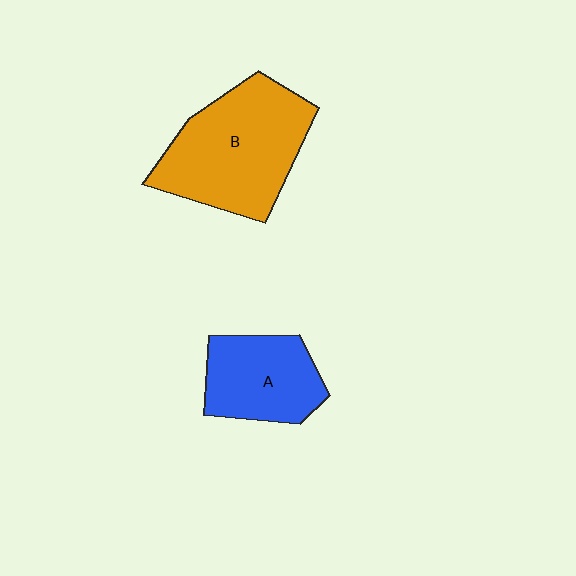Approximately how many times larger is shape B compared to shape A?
Approximately 1.6 times.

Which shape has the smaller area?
Shape A (blue).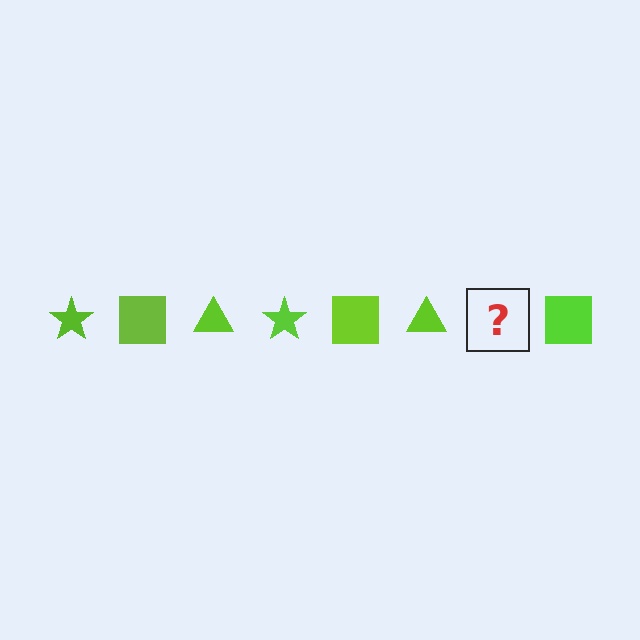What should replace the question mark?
The question mark should be replaced with a lime star.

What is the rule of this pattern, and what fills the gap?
The rule is that the pattern cycles through star, square, triangle shapes in lime. The gap should be filled with a lime star.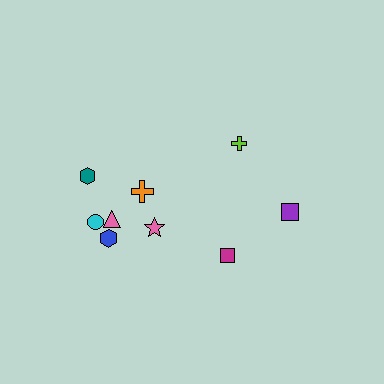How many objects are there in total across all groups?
There are 9 objects.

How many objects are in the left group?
There are 6 objects.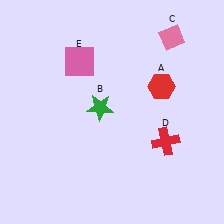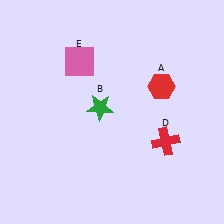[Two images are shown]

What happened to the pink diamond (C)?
The pink diamond (C) was removed in Image 2. It was in the top-right area of Image 1.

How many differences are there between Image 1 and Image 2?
There is 1 difference between the two images.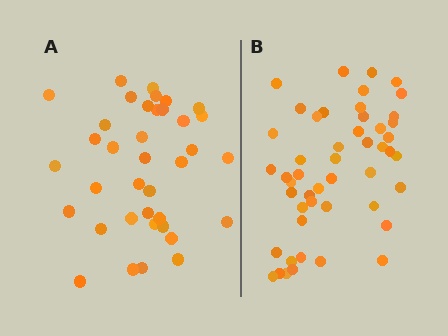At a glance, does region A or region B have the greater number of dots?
Region B (the right region) has more dots.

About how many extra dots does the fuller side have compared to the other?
Region B has roughly 12 or so more dots than region A.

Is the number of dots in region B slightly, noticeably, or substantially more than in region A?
Region B has noticeably more, but not dramatically so. The ratio is roughly 1.3 to 1.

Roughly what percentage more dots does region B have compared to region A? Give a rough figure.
About 30% more.